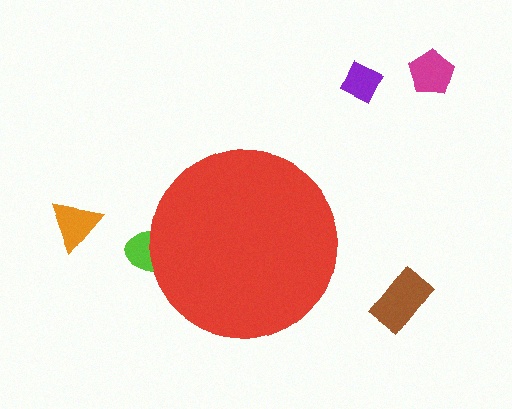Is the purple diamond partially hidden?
No, the purple diamond is fully visible.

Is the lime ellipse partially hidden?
Yes, the lime ellipse is partially hidden behind the red circle.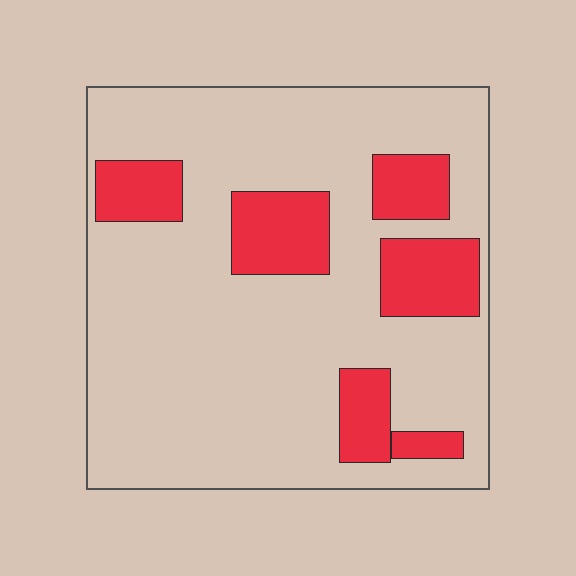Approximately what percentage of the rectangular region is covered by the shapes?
Approximately 20%.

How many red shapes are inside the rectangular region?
6.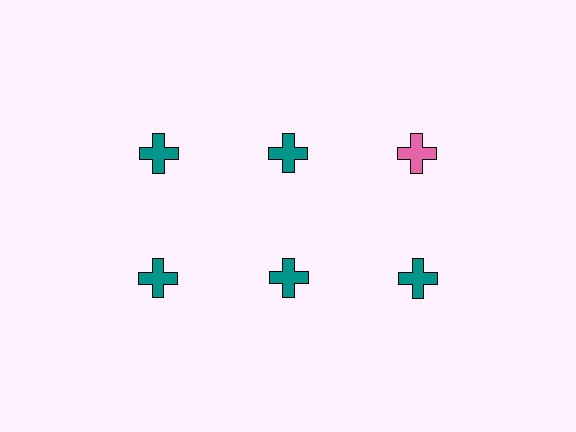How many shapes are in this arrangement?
There are 6 shapes arranged in a grid pattern.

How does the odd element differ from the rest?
It has a different color: pink instead of teal.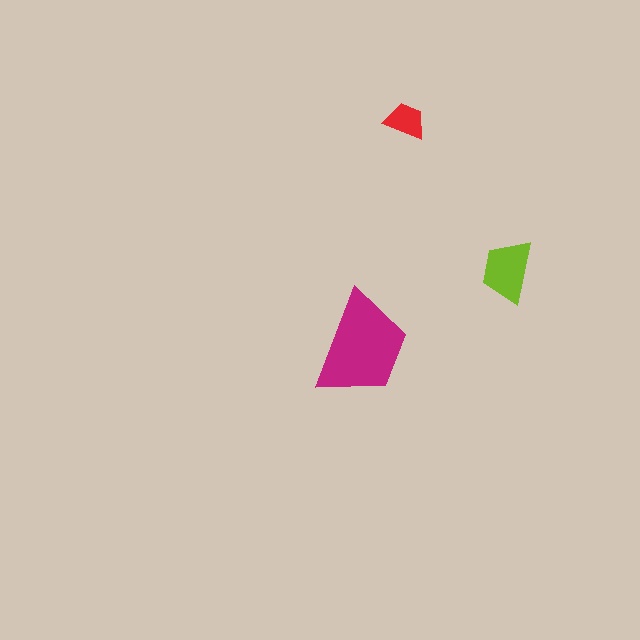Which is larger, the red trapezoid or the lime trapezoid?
The lime one.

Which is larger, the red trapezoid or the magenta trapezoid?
The magenta one.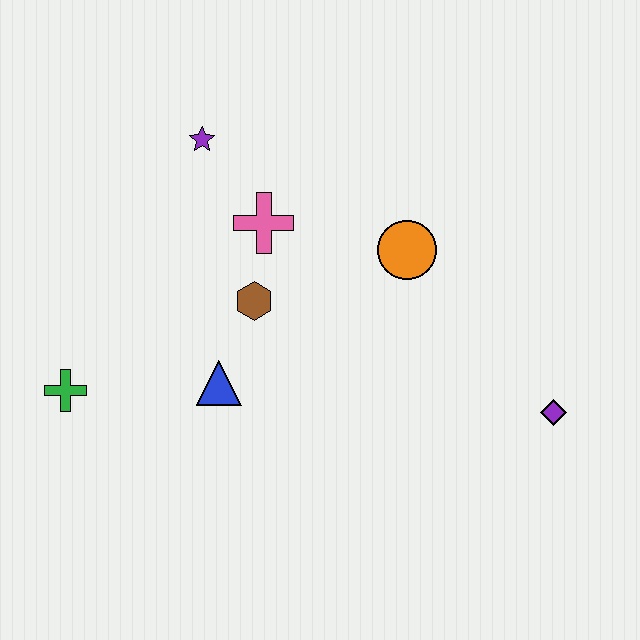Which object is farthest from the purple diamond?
The green cross is farthest from the purple diamond.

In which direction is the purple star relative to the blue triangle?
The purple star is above the blue triangle.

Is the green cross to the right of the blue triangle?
No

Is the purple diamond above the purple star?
No